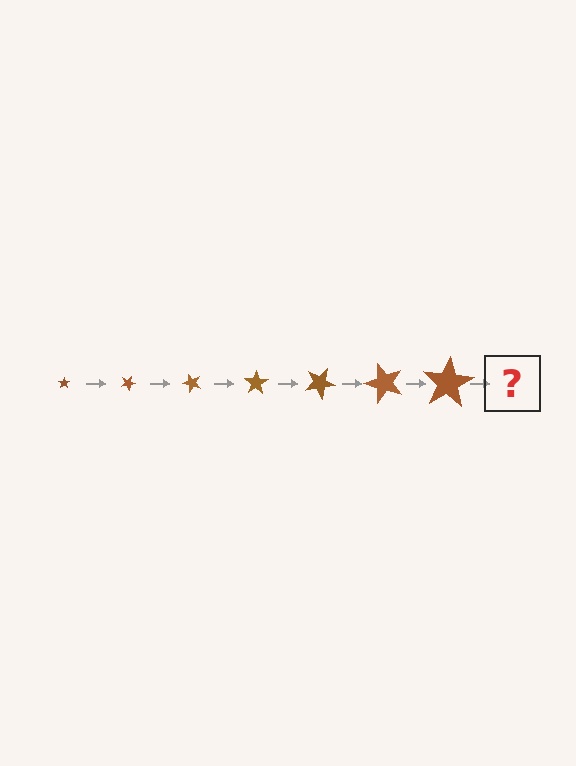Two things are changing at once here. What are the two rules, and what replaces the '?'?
The two rules are that the star grows larger each step and it rotates 25 degrees each step. The '?' should be a star, larger than the previous one and rotated 175 degrees from the start.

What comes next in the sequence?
The next element should be a star, larger than the previous one and rotated 175 degrees from the start.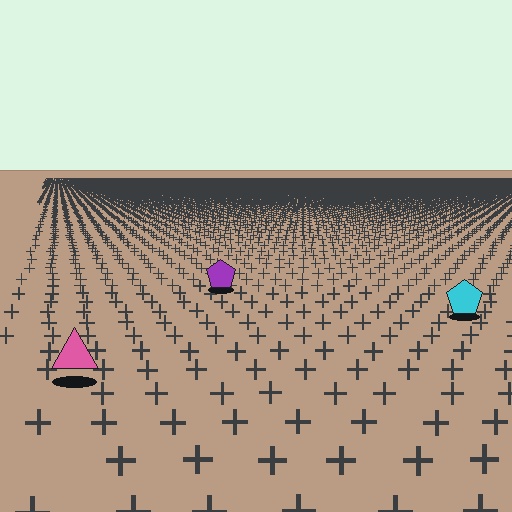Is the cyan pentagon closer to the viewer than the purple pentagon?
Yes. The cyan pentagon is closer — you can tell from the texture gradient: the ground texture is coarser near it.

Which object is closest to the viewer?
The pink triangle is closest. The texture marks near it are larger and more spread out.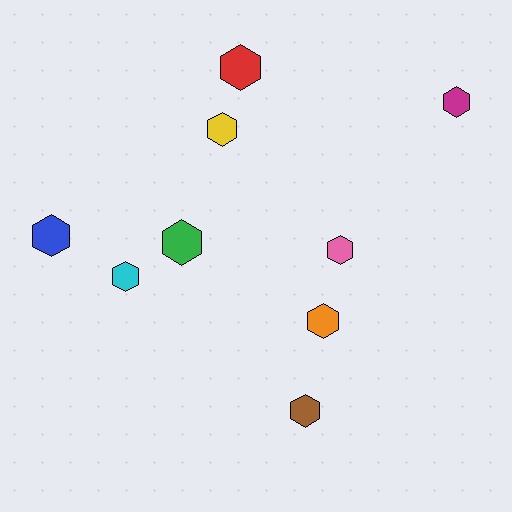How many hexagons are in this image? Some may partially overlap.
There are 9 hexagons.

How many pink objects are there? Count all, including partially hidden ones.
There is 1 pink object.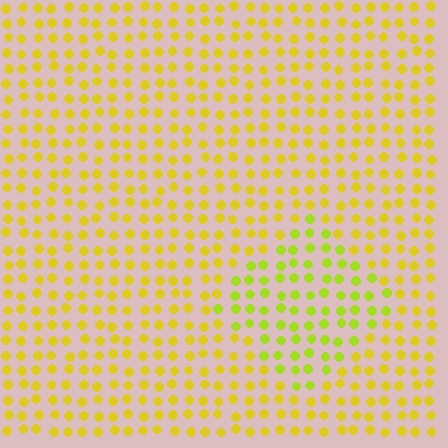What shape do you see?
I see a diamond.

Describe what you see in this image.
The image is filled with small yellow elements in a uniform arrangement. A diamond-shaped region is visible where the elements are tinted to a slightly different hue, forming a subtle color boundary.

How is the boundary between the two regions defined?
The boundary is defined purely by a slight shift in hue (about 25 degrees). Spacing, size, and orientation are identical on both sides.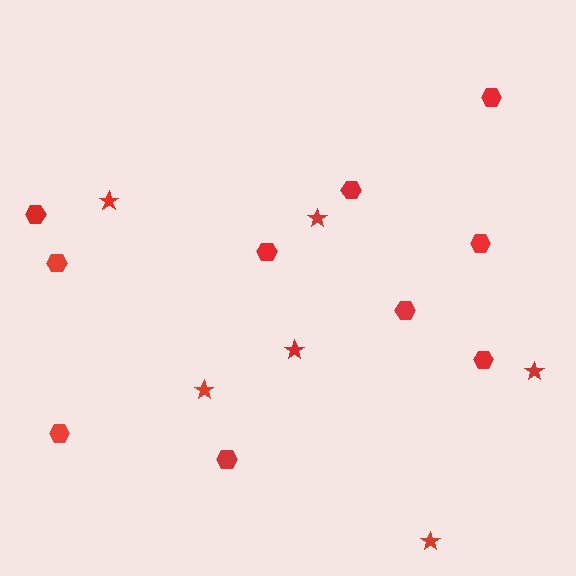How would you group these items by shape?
There are 2 groups: one group of stars (6) and one group of hexagons (10).